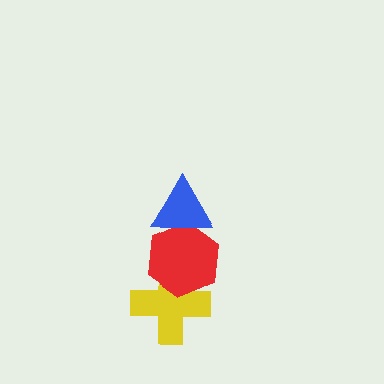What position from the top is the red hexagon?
The red hexagon is 2nd from the top.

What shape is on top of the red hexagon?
The blue triangle is on top of the red hexagon.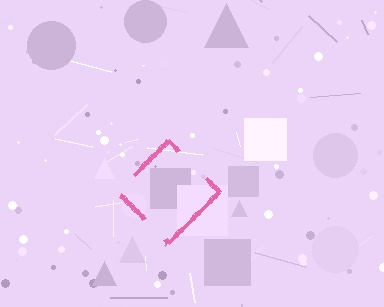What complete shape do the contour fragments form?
The contour fragments form a diamond.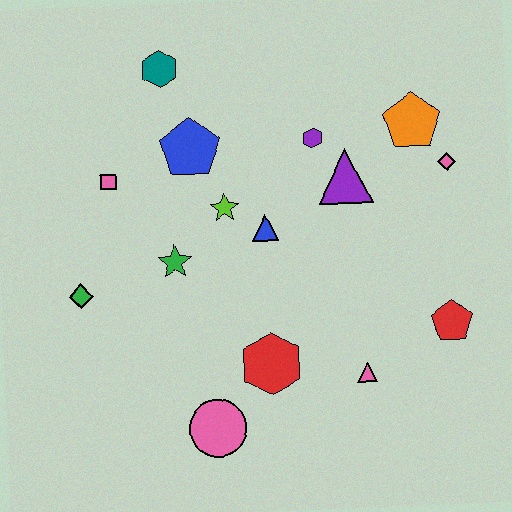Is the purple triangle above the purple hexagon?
No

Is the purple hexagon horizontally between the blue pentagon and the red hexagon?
No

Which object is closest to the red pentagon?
The pink triangle is closest to the red pentagon.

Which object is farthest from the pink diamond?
The green diamond is farthest from the pink diamond.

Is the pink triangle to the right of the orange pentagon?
No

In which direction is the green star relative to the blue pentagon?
The green star is below the blue pentagon.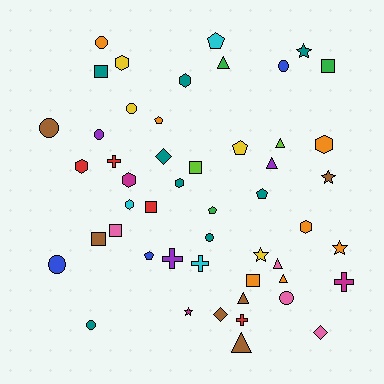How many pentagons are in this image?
There are 6 pentagons.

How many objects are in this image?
There are 50 objects.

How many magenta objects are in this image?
There are 3 magenta objects.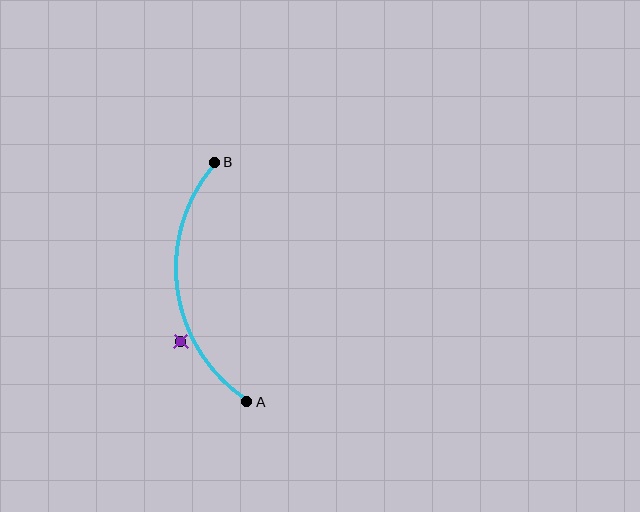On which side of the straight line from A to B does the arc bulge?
The arc bulges to the left of the straight line connecting A and B.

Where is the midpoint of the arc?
The arc midpoint is the point on the curve farthest from the straight line joining A and B. It sits to the left of that line.